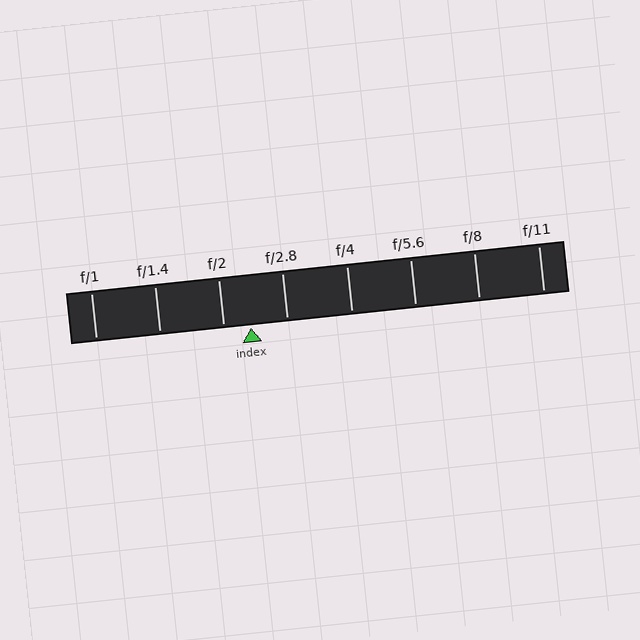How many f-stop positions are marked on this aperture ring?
There are 8 f-stop positions marked.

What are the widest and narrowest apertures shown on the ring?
The widest aperture shown is f/1 and the narrowest is f/11.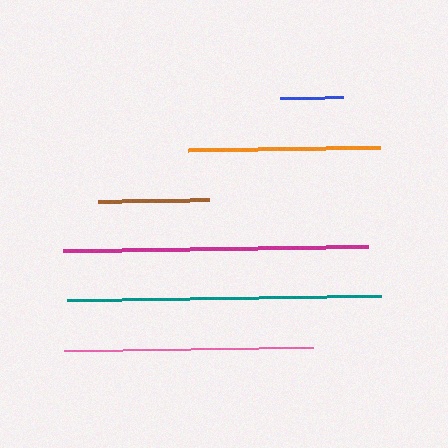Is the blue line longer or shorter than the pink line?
The pink line is longer than the blue line.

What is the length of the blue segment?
The blue segment is approximately 64 pixels long.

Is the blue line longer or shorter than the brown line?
The brown line is longer than the blue line.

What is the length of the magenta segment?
The magenta segment is approximately 305 pixels long.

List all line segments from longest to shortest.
From longest to shortest: teal, magenta, pink, orange, brown, blue.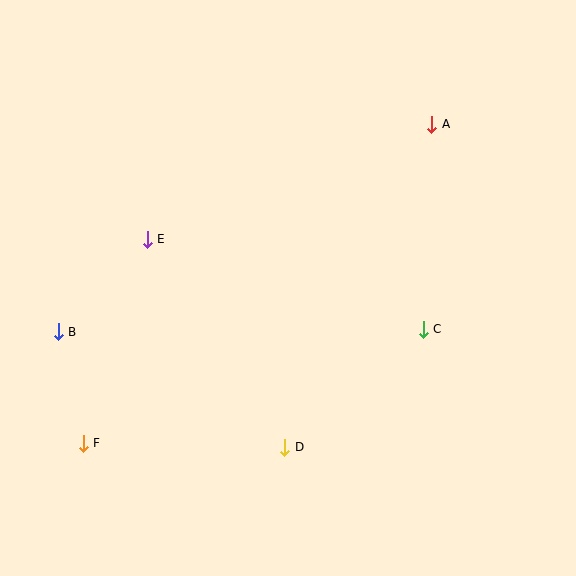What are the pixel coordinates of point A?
Point A is at (432, 124).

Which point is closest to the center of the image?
Point C at (423, 329) is closest to the center.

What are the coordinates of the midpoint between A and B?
The midpoint between A and B is at (245, 228).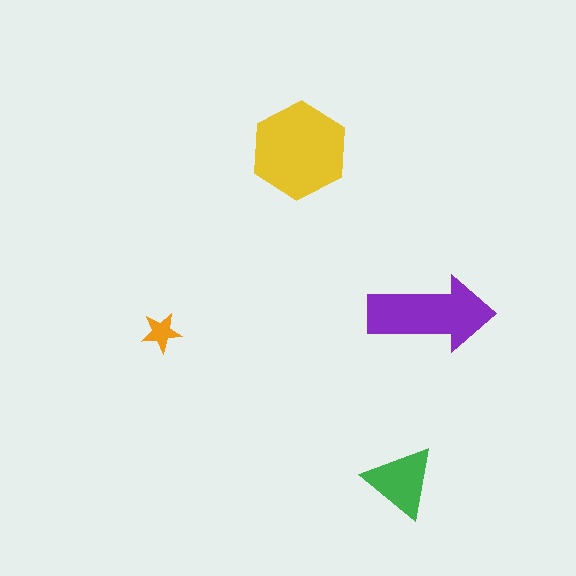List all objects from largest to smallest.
The yellow hexagon, the purple arrow, the green triangle, the orange star.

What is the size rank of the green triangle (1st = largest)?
3rd.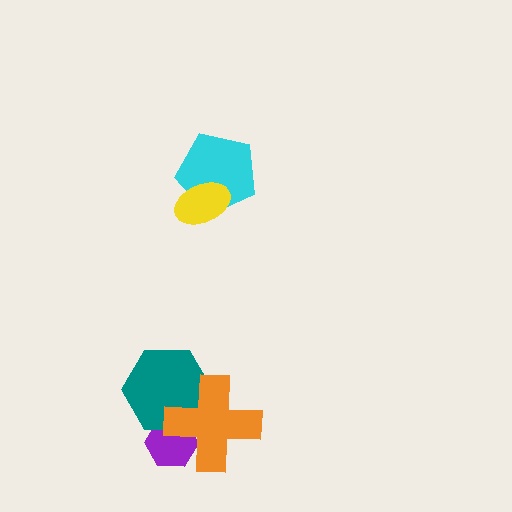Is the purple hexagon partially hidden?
Yes, it is partially covered by another shape.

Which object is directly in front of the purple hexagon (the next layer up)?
The teal hexagon is directly in front of the purple hexagon.